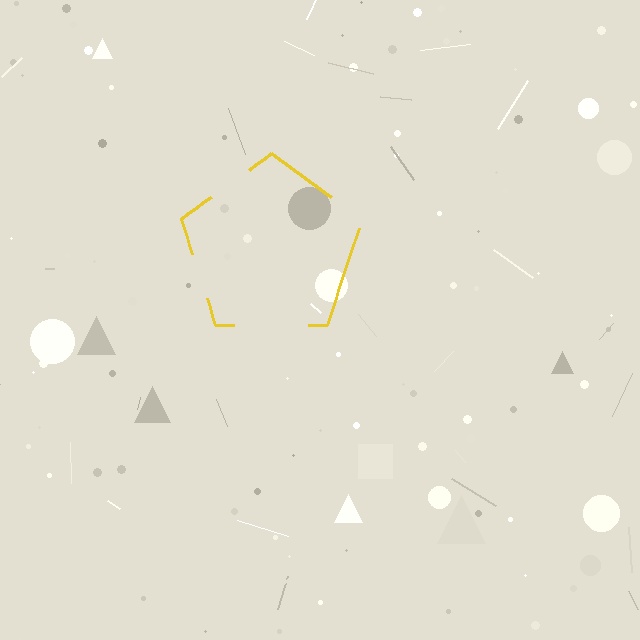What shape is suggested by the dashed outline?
The dashed outline suggests a pentagon.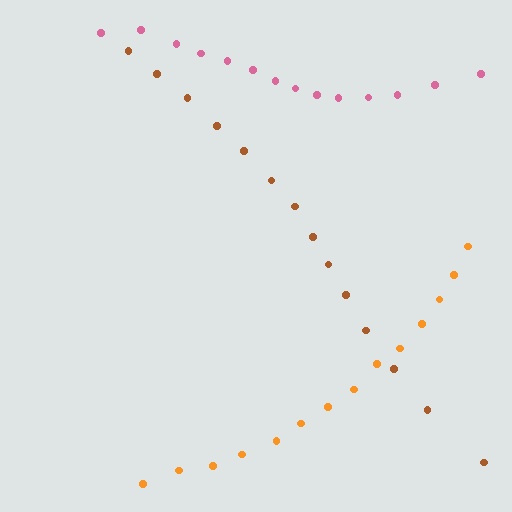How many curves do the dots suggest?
There are 3 distinct paths.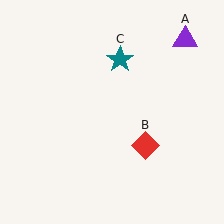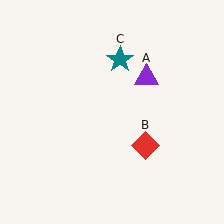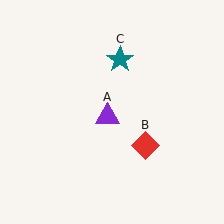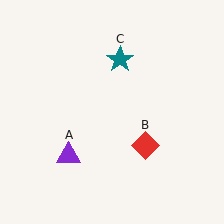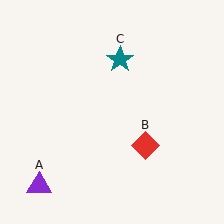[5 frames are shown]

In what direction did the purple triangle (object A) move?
The purple triangle (object A) moved down and to the left.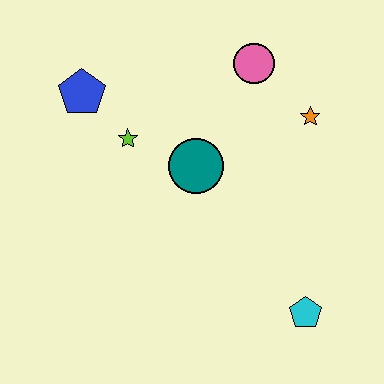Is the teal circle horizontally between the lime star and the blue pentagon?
No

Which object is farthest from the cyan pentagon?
The blue pentagon is farthest from the cyan pentagon.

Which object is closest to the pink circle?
The orange star is closest to the pink circle.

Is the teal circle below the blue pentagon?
Yes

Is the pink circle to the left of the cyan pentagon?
Yes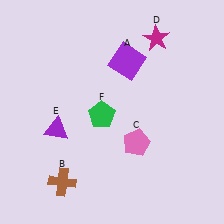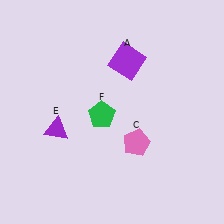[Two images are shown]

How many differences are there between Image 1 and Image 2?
There are 2 differences between the two images.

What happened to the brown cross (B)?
The brown cross (B) was removed in Image 2. It was in the bottom-left area of Image 1.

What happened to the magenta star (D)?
The magenta star (D) was removed in Image 2. It was in the top-right area of Image 1.